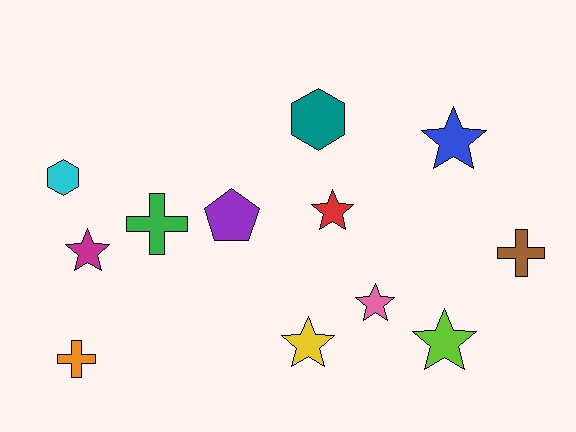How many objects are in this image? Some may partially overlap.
There are 12 objects.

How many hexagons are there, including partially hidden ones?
There are 2 hexagons.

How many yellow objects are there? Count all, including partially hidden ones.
There is 1 yellow object.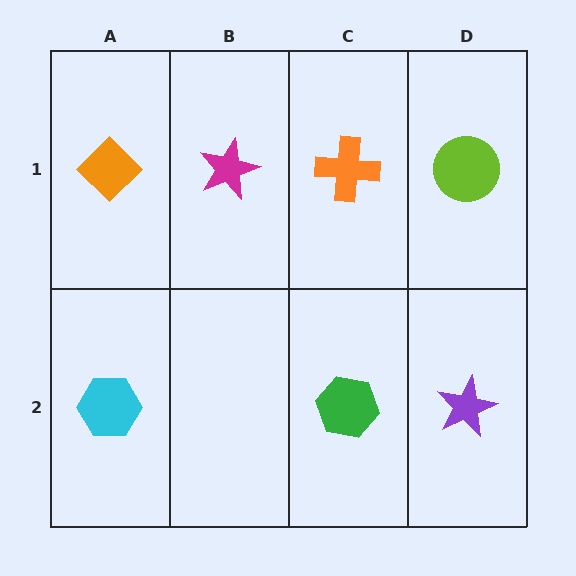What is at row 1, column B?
A magenta star.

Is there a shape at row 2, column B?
No, that cell is empty.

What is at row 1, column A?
An orange diamond.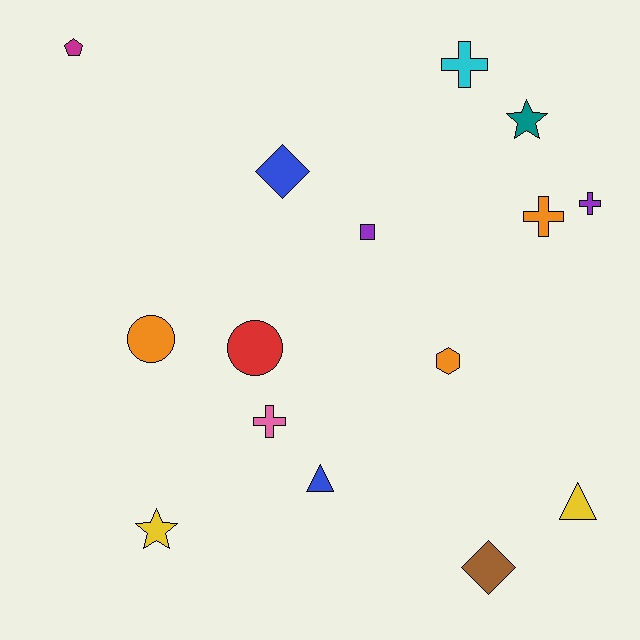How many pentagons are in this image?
There is 1 pentagon.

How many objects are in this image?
There are 15 objects.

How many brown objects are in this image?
There is 1 brown object.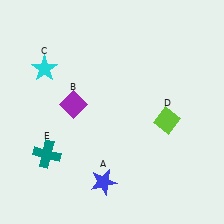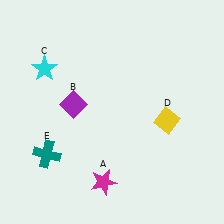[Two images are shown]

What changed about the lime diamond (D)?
In Image 1, D is lime. In Image 2, it changed to yellow.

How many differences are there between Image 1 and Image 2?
There are 2 differences between the two images.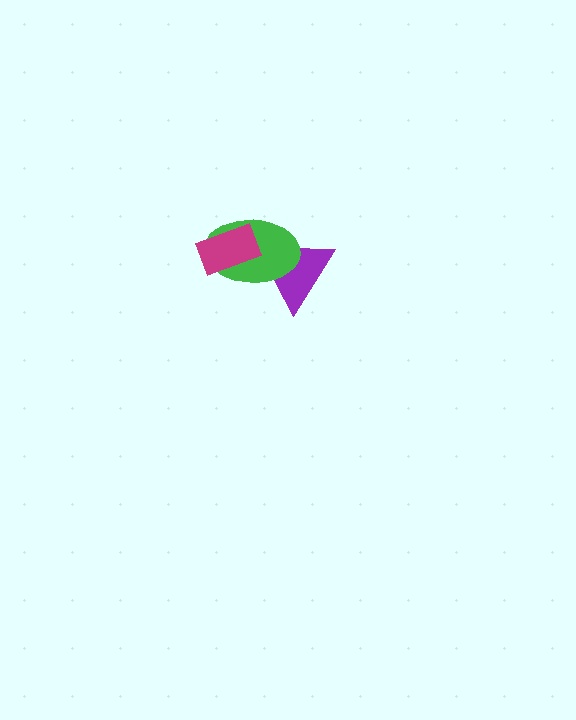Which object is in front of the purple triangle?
The green ellipse is in front of the purple triangle.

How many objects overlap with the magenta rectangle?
1 object overlaps with the magenta rectangle.